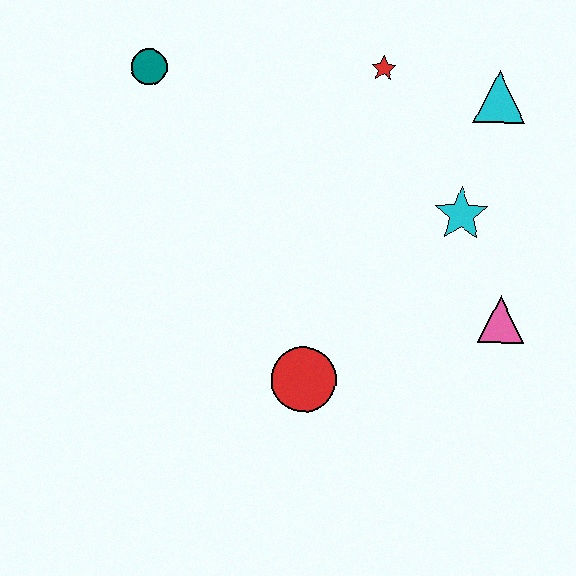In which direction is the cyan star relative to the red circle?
The cyan star is above the red circle.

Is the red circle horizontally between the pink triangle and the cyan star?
No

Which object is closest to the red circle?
The pink triangle is closest to the red circle.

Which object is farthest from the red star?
The red circle is farthest from the red star.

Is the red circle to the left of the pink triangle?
Yes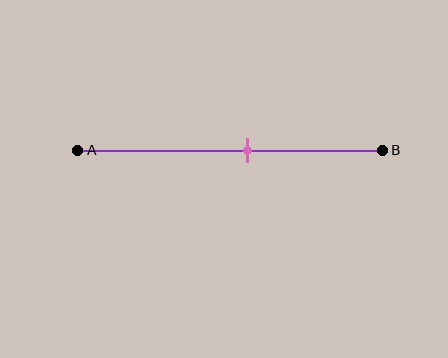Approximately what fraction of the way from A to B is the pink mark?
The pink mark is approximately 55% of the way from A to B.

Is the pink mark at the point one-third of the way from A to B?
No, the mark is at about 55% from A, not at the 33% one-third point.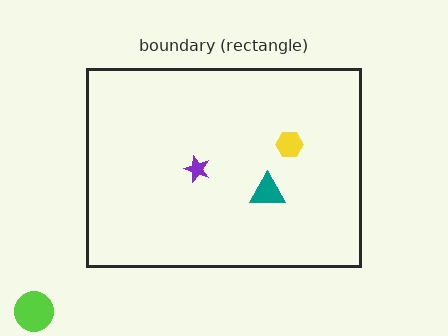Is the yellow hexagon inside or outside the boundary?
Inside.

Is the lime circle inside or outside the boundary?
Outside.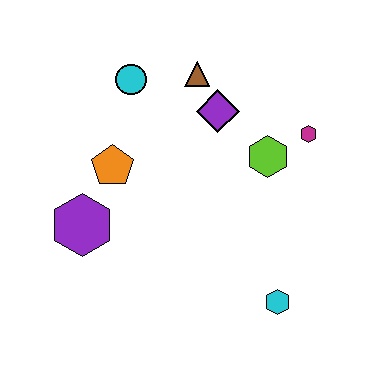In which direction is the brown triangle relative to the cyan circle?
The brown triangle is to the right of the cyan circle.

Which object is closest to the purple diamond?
The brown triangle is closest to the purple diamond.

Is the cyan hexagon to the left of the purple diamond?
No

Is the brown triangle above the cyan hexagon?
Yes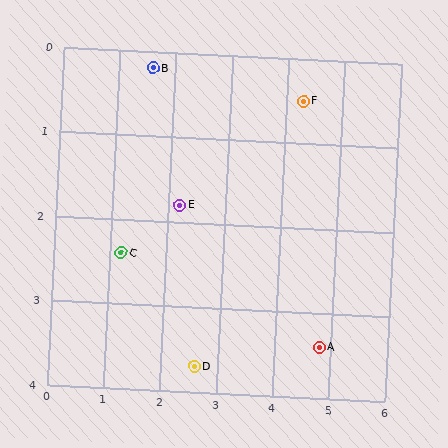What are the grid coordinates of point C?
Point C is at approximately (1.2, 2.4).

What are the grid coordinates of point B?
Point B is at approximately (1.6, 0.2).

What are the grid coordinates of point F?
Point F is at approximately (4.3, 0.5).